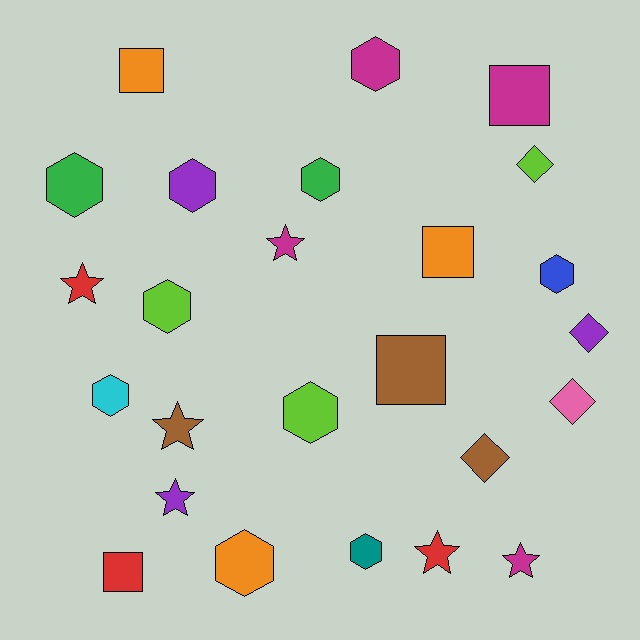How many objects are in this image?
There are 25 objects.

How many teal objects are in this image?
There is 1 teal object.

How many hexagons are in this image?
There are 10 hexagons.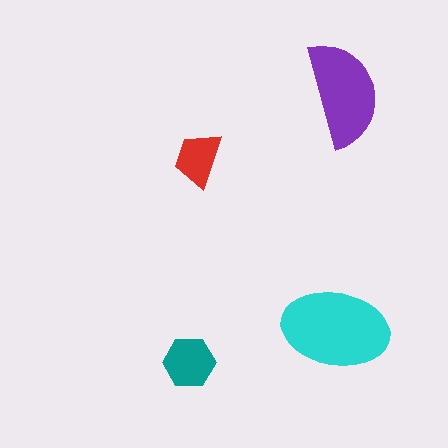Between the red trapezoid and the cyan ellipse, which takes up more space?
The cyan ellipse.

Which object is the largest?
The cyan ellipse.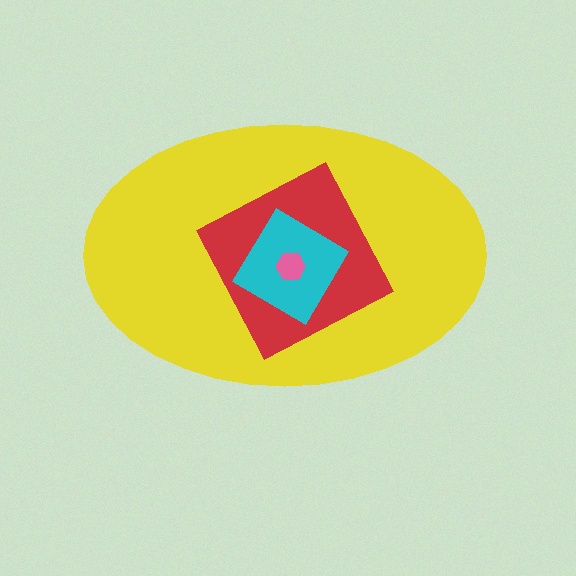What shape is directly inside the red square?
The cyan diamond.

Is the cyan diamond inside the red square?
Yes.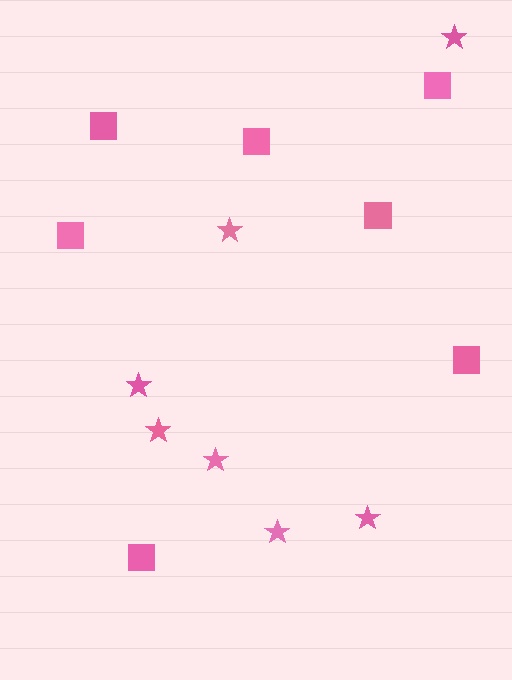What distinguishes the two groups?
There are 2 groups: one group of squares (7) and one group of stars (7).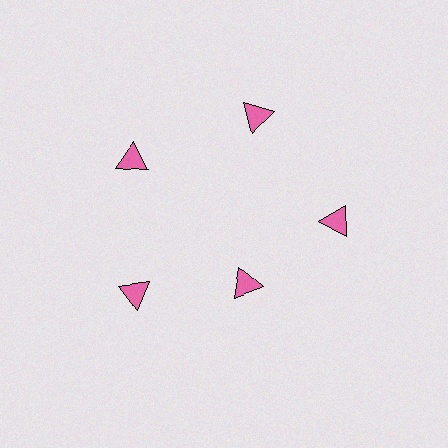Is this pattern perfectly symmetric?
No. The 5 pink triangles are arranged in a ring, but one element near the 5 o'clock position is pulled inward toward the center, breaking the 5-fold rotational symmetry.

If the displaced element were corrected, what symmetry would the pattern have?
It would have 5-fold rotational symmetry — the pattern would map onto itself every 72 degrees.